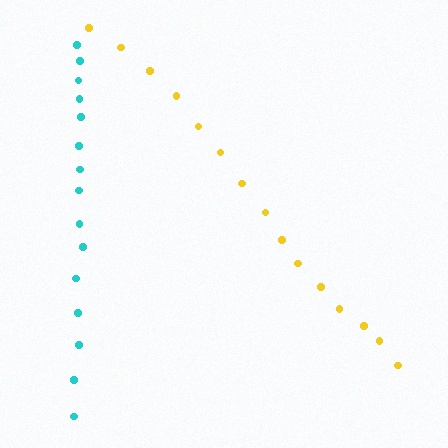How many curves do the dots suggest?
There are 2 distinct paths.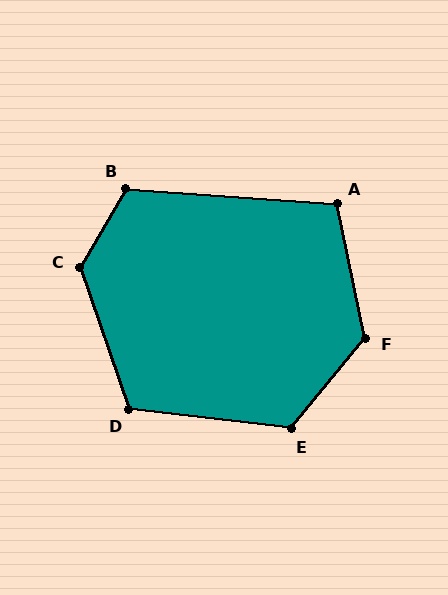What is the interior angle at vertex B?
Approximately 116 degrees (obtuse).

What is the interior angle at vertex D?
Approximately 115 degrees (obtuse).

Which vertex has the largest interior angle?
C, at approximately 131 degrees.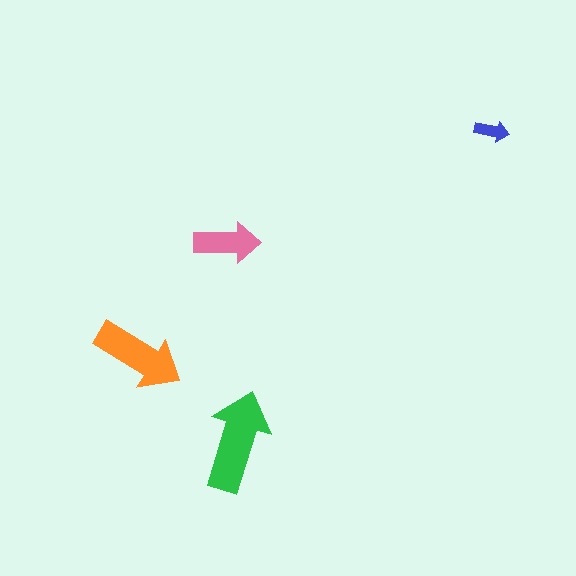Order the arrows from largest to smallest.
the green one, the orange one, the pink one, the blue one.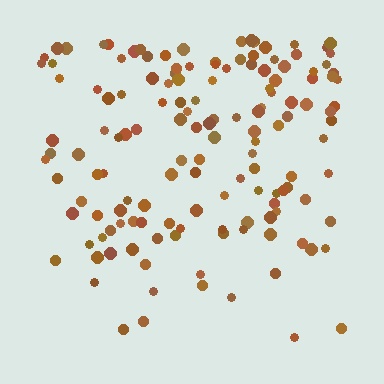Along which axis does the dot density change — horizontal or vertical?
Vertical.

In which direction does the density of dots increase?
From bottom to top, with the top side densest.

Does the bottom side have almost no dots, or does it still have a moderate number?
Still a moderate number, just noticeably fewer than the top.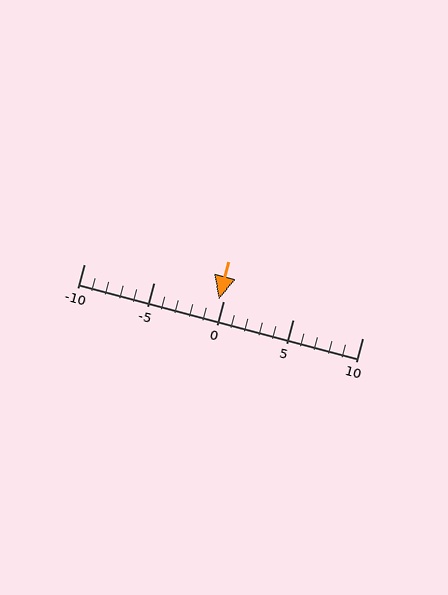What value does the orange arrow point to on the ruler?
The orange arrow points to approximately 0.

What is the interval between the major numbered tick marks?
The major tick marks are spaced 5 units apart.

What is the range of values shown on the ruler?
The ruler shows values from -10 to 10.